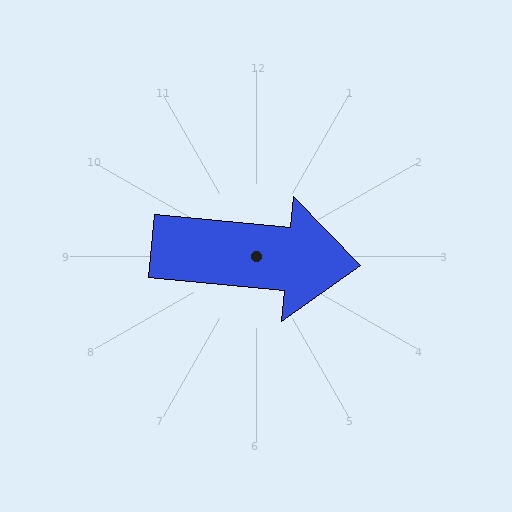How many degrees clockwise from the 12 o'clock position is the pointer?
Approximately 95 degrees.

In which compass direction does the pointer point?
East.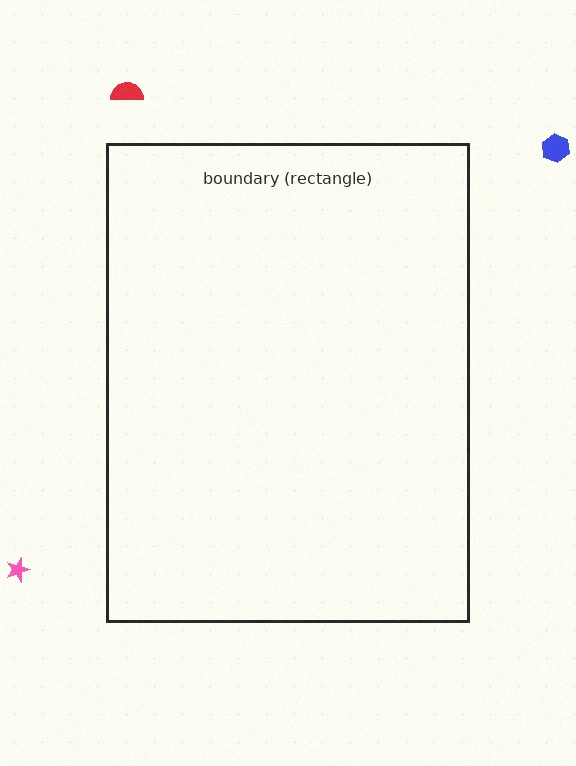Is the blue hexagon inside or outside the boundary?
Outside.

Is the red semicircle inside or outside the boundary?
Outside.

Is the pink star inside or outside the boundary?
Outside.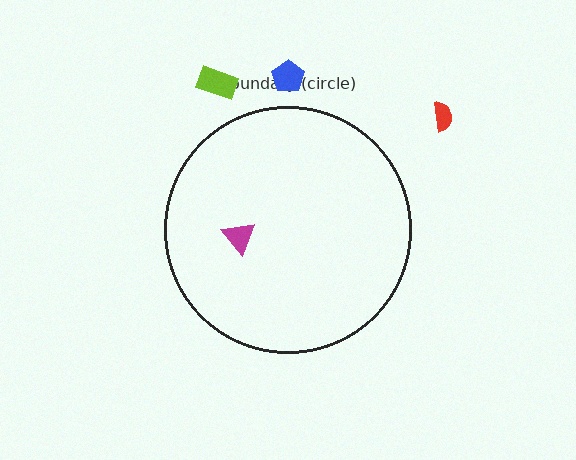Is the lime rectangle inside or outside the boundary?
Outside.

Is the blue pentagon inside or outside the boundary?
Outside.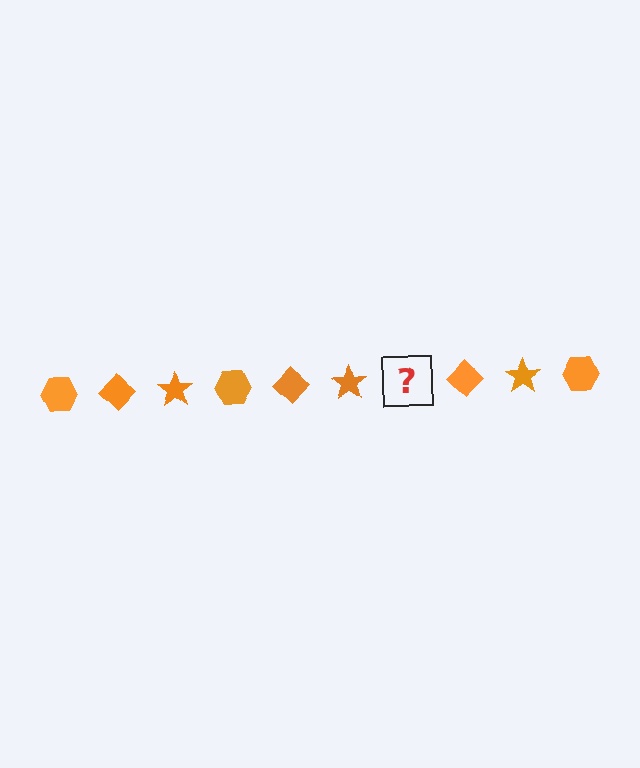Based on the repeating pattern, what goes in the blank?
The blank should be an orange hexagon.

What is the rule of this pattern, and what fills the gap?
The rule is that the pattern cycles through hexagon, diamond, star shapes in orange. The gap should be filled with an orange hexagon.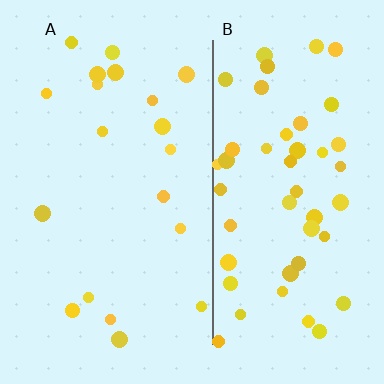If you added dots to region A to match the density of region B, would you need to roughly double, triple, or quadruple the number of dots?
Approximately triple.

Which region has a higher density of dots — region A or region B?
B (the right).